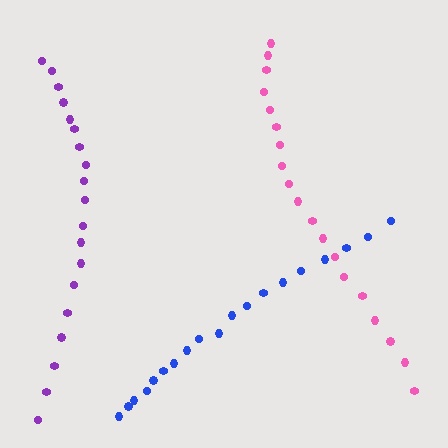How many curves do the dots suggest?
There are 3 distinct paths.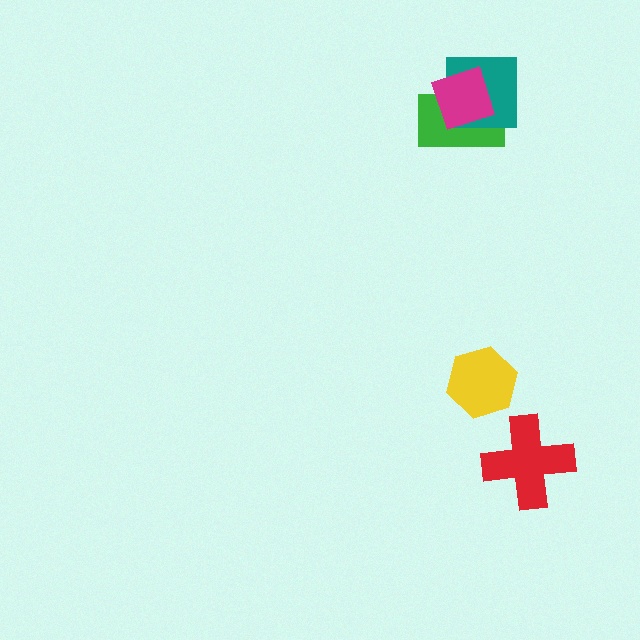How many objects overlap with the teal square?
2 objects overlap with the teal square.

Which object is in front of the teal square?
The magenta diamond is in front of the teal square.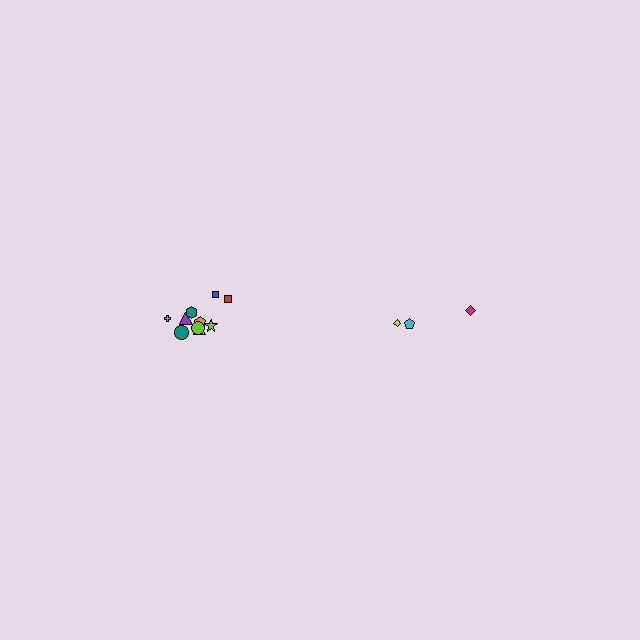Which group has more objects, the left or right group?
The left group.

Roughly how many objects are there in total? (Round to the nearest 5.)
Roughly 15 objects in total.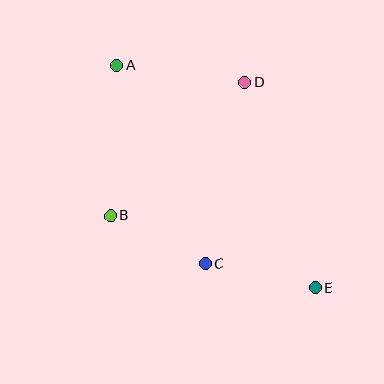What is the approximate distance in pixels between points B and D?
The distance between B and D is approximately 189 pixels.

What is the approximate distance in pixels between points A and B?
The distance between A and B is approximately 150 pixels.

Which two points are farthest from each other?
Points A and E are farthest from each other.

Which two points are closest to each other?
Points B and C are closest to each other.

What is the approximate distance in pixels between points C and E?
The distance between C and E is approximately 112 pixels.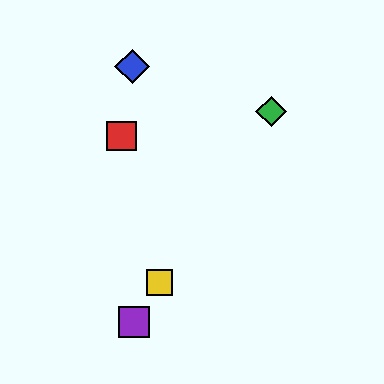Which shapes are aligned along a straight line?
The green diamond, the yellow square, the purple square are aligned along a straight line.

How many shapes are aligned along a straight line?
3 shapes (the green diamond, the yellow square, the purple square) are aligned along a straight line.